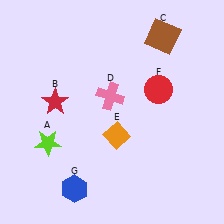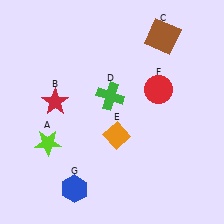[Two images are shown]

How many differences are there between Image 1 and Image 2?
There is 1 difference between the two images.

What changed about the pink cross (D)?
In Image 1, D is pink. In Image 2, it changed to green.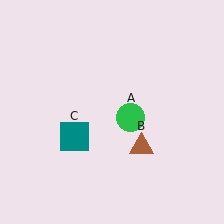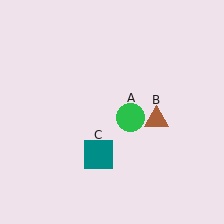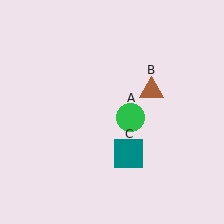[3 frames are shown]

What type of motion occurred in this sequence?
The brown triangle (object B), teal square (object C) rotated counterclockwise around the center of the scene.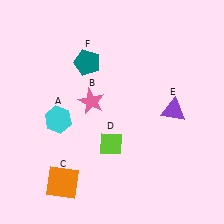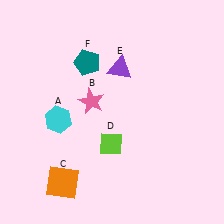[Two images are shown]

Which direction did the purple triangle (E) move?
The purple triangle (E) moved left.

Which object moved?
The purple triangle (E) moved left.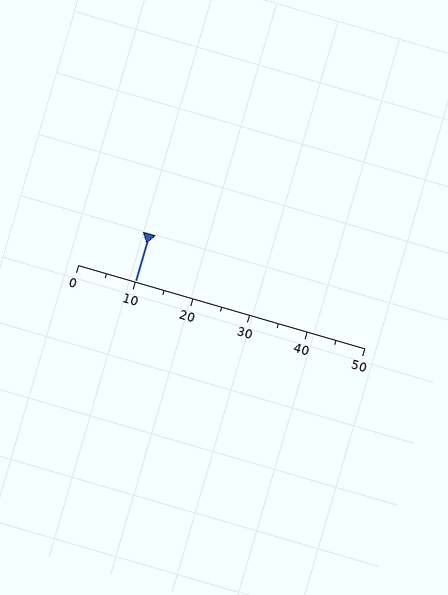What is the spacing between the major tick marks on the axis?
The major ticks are spaced 10 apart.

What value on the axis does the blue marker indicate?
The marker indicates approximately 10.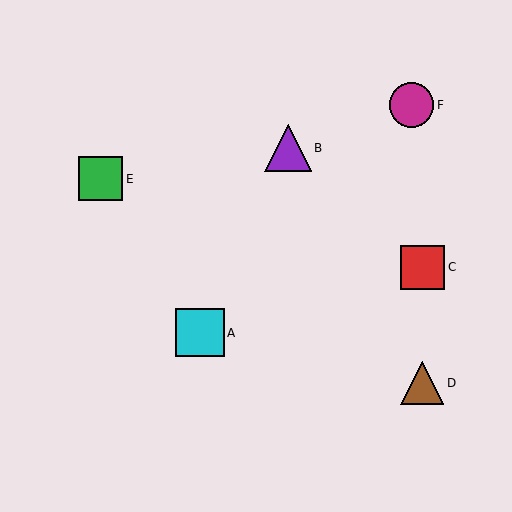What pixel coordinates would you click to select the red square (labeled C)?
Click at (423, 267) to select the red square C.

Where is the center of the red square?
The center of the red square is at (423, 267).